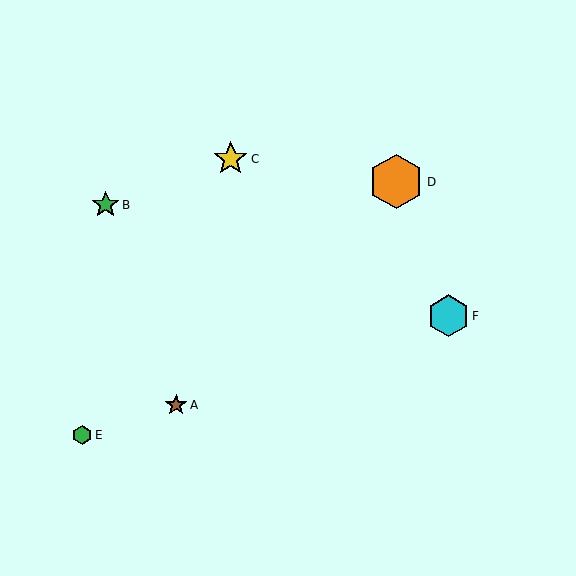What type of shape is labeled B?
Shape B is a green star.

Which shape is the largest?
The orange hexagon (labeled D) is the largest.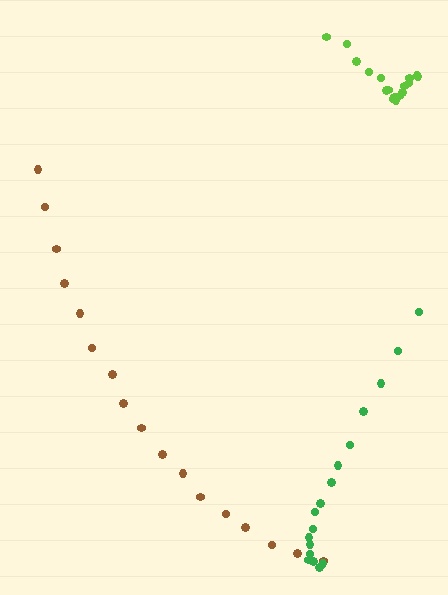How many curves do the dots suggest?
There are 3 distinct paths.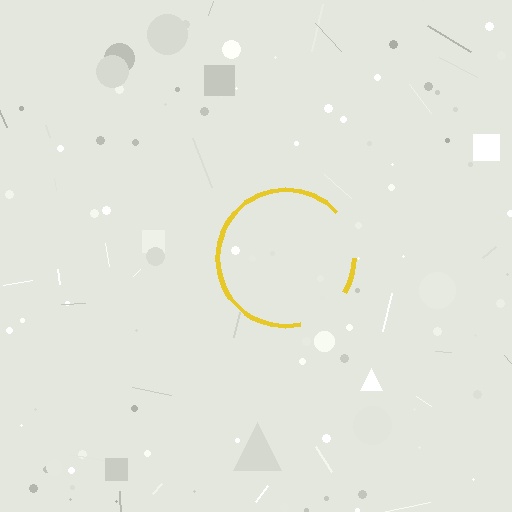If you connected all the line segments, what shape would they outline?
They would outline a circle.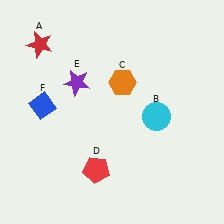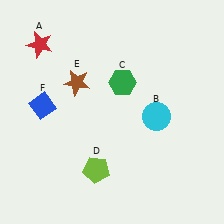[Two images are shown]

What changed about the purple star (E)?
In Image 1, E is purple. In Image 2, it changed to brown.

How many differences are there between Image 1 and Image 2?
There are 3 differences between the two images.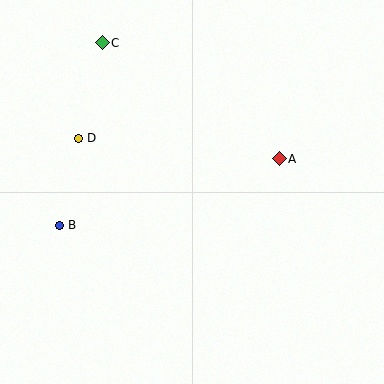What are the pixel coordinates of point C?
Point C is at (102, 43).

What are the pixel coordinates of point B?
Point B is at (59, 225).